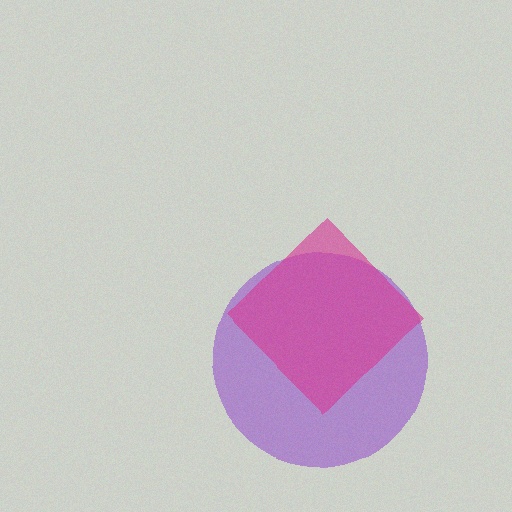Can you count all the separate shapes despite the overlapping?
Yes, there are 2 separate shapes.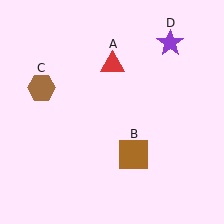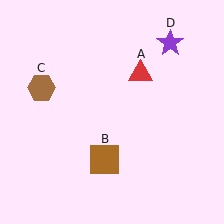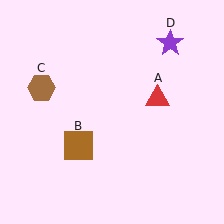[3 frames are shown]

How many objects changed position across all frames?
2 objects changed position: red triangle (object A), brown square (object B).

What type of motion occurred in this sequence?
The red triangle (object A), brown square (object B) rotated clockwise around the center of the scene.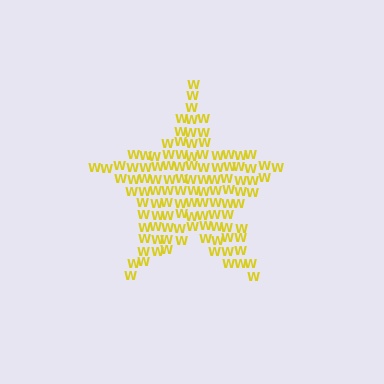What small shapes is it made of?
It is made of small letter W's.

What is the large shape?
The large shape is a star.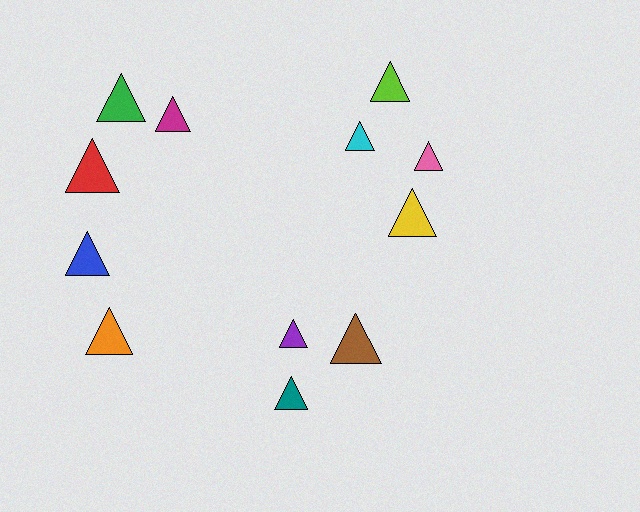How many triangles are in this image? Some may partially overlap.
There are 12 triangles.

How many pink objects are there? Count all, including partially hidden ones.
There is 1 pink object.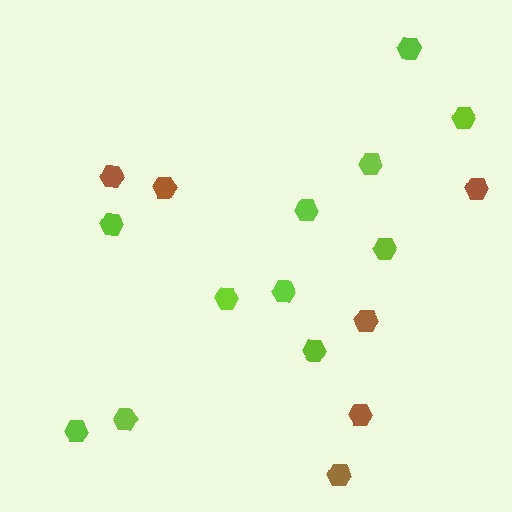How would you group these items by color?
There are 2 groups: one group of brown hexagons (6) and one group of lime hexagons (11).